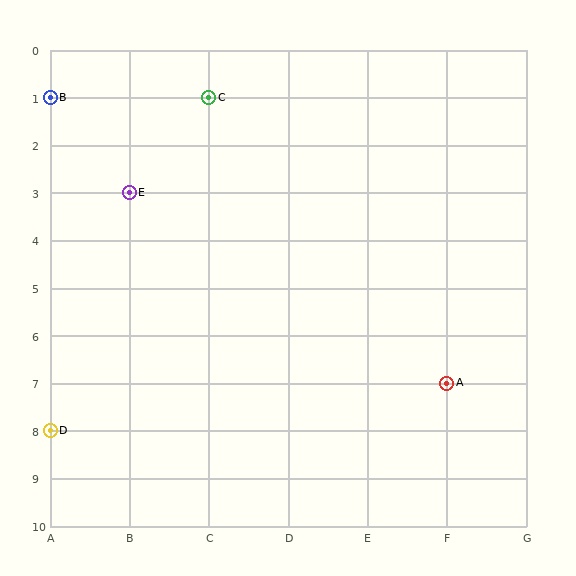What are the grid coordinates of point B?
Point B is at grid coordinates (A, 1).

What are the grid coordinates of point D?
Point D is at grid coordinates (A, 8).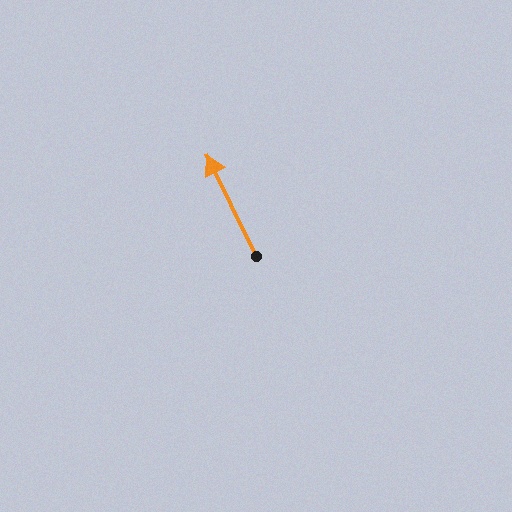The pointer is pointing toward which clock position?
Roughly 11 o'clock.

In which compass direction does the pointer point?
Northwest.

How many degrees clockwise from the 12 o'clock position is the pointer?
Approximately 334 degrees.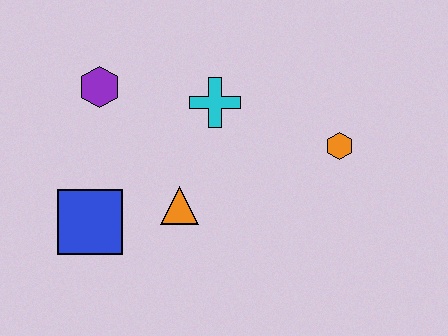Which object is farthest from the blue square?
The orange hexagon is farthest from the blue square.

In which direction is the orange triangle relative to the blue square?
The orange triangle is to the right of the blue square.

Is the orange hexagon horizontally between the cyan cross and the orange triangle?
No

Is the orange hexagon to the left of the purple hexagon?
No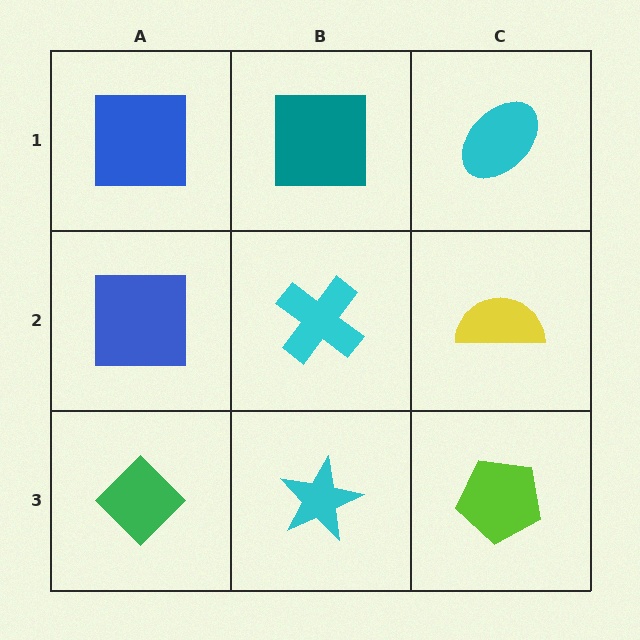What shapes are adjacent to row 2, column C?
A cyan ellipse (row 1, column C), a lime pentagon (row 3, column C), a cyan cross (row 2, column B).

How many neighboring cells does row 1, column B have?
3.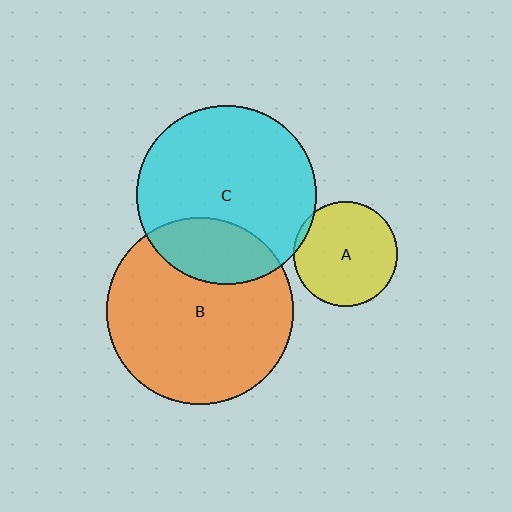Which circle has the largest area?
Circle B (orange).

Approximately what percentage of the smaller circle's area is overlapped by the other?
Approximately 5%.